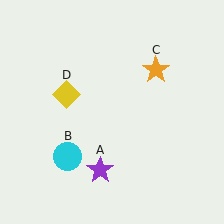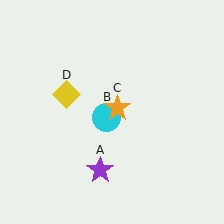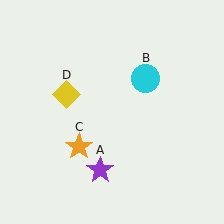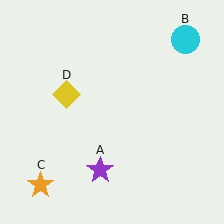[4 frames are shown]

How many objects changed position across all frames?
2 objects changed position: cyan circle (object B), orange star (object C).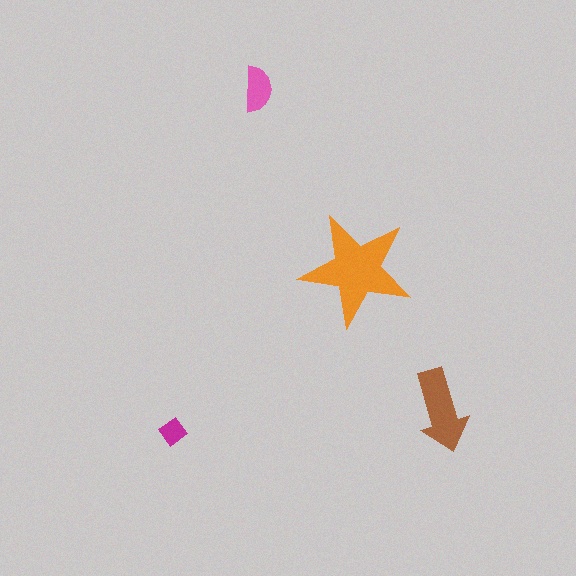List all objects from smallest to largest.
The magenta diamond, the pink semicircle, the brown arrow, the orange star.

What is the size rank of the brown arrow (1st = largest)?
2nd.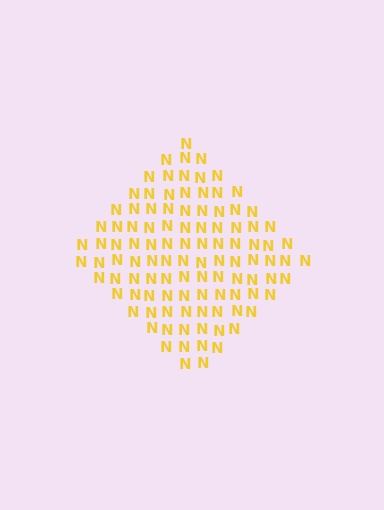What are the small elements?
The small elements are letter N's.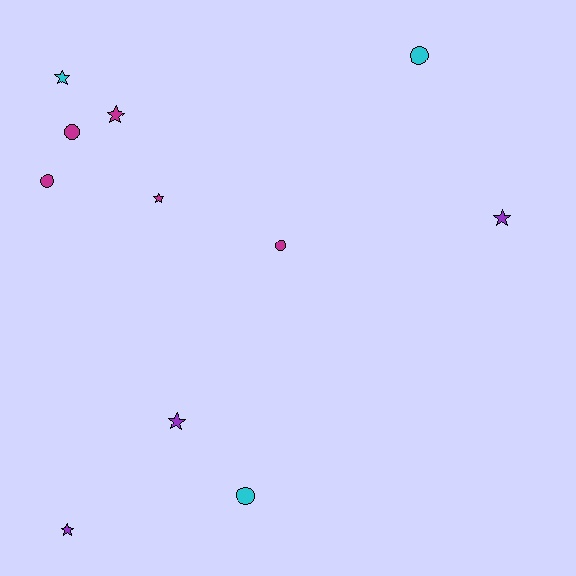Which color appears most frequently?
Magenta, with 5 objects.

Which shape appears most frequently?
Star, with 6 objects.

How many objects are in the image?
There are 11 objects.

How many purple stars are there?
There are 3 purple stars.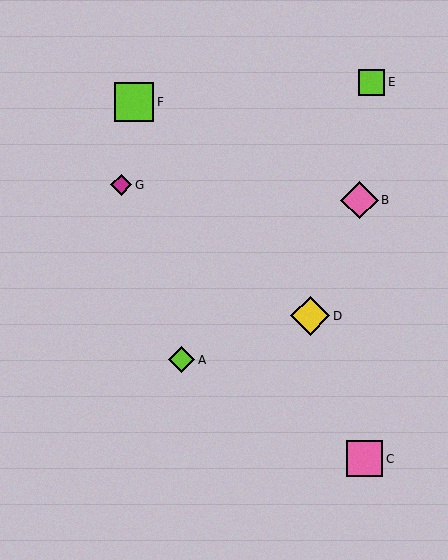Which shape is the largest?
The yellow diamond (labeled D) is the largest.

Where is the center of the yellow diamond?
The center of the yellow diamond is at (310, 316).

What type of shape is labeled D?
Shape D is a yellow diamond.